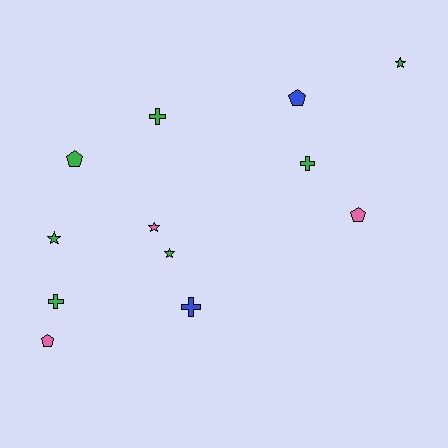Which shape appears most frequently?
Cross, with 4 objects.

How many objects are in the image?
There are 12 objects.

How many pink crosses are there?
There are no pink crosses.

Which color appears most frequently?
Green, with 7 objects.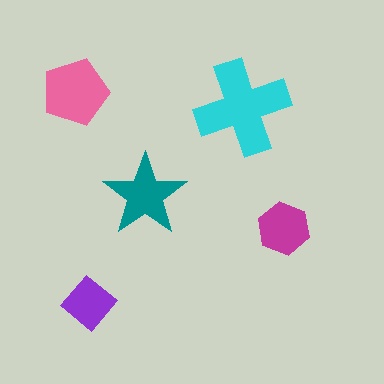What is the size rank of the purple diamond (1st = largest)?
5th.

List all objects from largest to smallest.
The cyan cross, the pink pentagon, the teal star, the magenta hexagon, the purple diamond.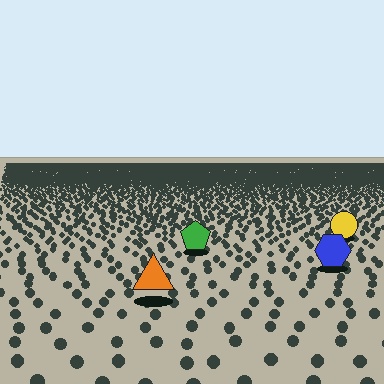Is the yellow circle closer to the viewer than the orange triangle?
No. The orange triangle is closer — you can tell from the texture gradient: the ground texture is coarser near it.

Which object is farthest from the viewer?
The yellow circle is farthest from the viewer. It appears smaller and the ground texture around it is denser.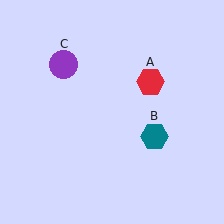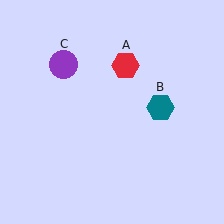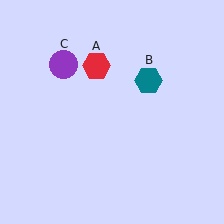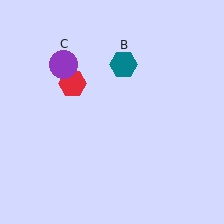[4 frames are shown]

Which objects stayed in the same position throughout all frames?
Purple circle (object C) remained stationary.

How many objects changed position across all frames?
2 objects changed position: red hexagon (object A), teal hexagon (object B).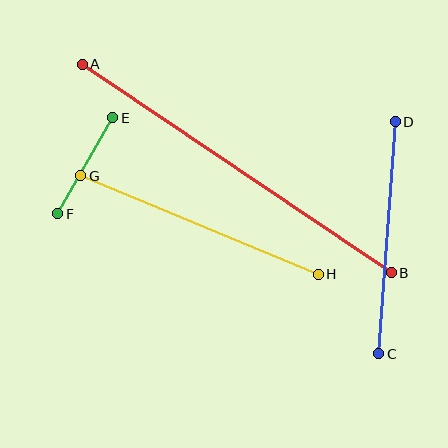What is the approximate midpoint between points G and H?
The midpoint is at approximately (199, 225) pixels.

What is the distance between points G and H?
The distance is approximately 257 pixels.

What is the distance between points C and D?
The distance is approximately 233 pixels.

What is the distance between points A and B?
The distance is approximately 373 pixels.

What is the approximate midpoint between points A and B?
The midpoint is at approximately (237, 169) pixels.